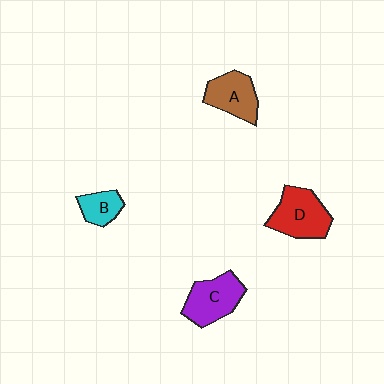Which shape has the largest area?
Shape D (red).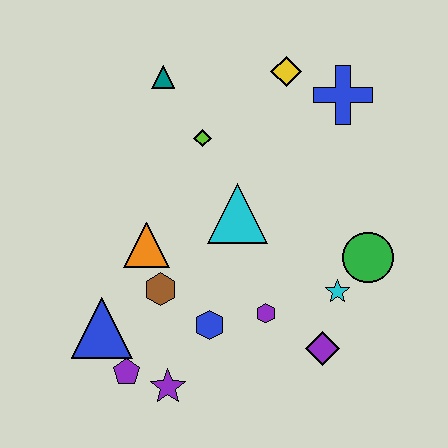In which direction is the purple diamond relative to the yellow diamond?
The purple diamond is below the yellow diamond.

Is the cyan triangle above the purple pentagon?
Yes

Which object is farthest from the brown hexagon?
The blue cross is farthest from the brown hexagon.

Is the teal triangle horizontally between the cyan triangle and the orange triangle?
Yes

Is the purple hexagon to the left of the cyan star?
Yes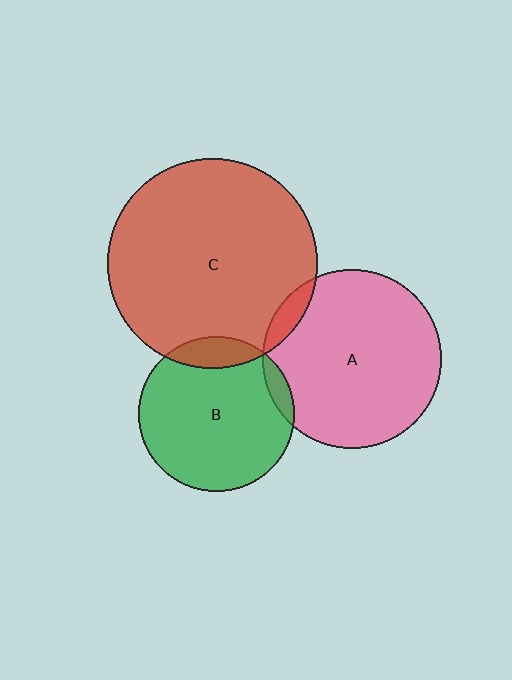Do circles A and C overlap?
Yes.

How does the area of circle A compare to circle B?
Approximately 1.3 times.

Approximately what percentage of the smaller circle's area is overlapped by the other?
Approximately 5%.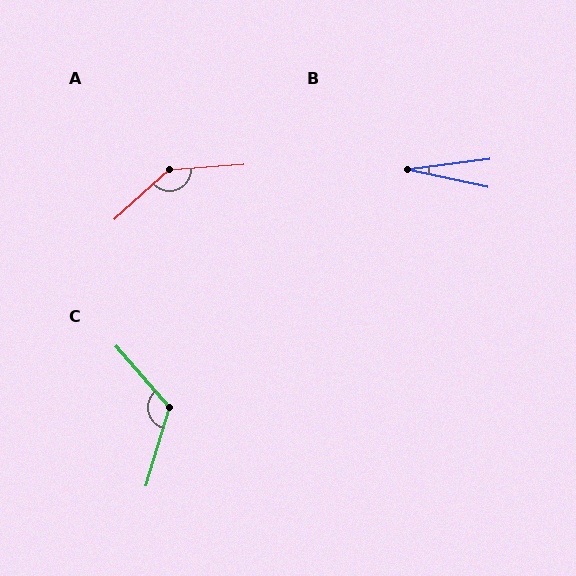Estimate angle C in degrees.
Approximately 123 degrees.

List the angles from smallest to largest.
B (19°), C (123°), A (142°).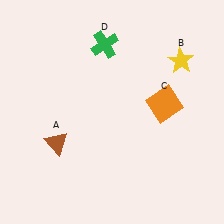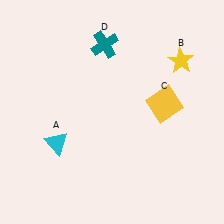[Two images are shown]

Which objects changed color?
A changed from brown to cyan. C changed from orange to yellow. D changed from green to teal.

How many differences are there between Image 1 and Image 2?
There are 3 differences between the two images.